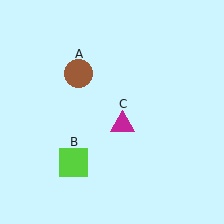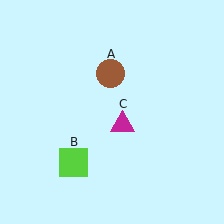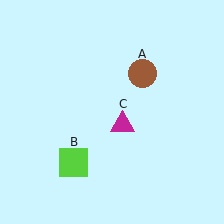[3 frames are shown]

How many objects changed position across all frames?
1 object changed position: brown circle (object A).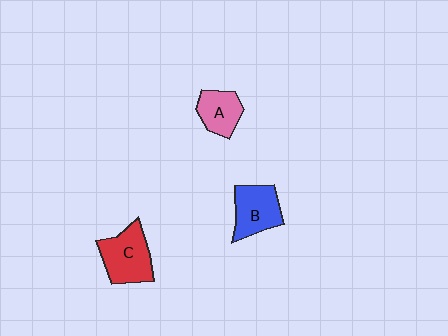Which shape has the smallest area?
Shape A (pink).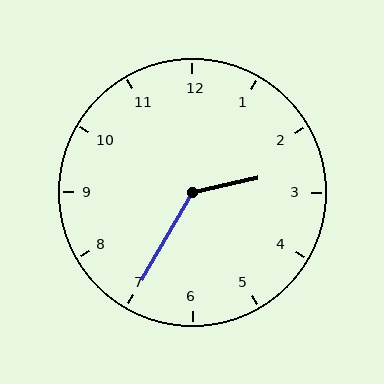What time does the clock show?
2:35.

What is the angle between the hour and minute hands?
Approximately 132 degrees.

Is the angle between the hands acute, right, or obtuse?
It is obtuse.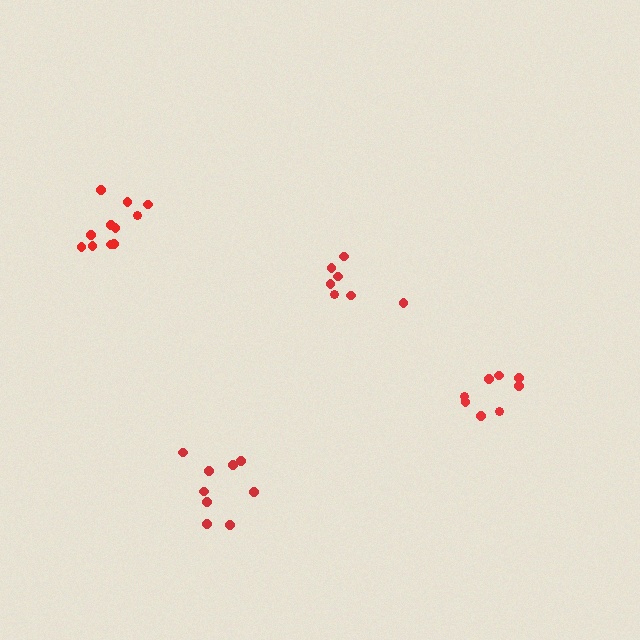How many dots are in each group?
Group 1: 7 dots, Group 2: 11 dots, Group 3: 8 dots, Group 4: 9 dots (35 total).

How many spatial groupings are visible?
There are 4 spatial groupings.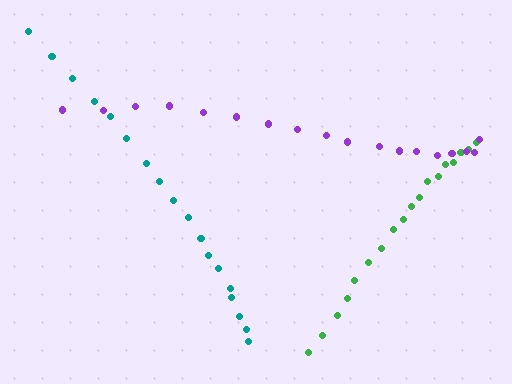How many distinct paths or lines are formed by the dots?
There are 3 distinct paths.